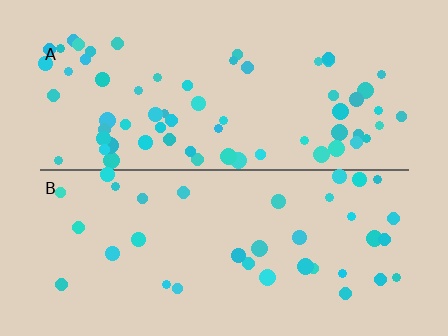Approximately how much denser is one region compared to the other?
Approximately 1.8× — region A over region B.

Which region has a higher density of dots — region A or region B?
A (the top).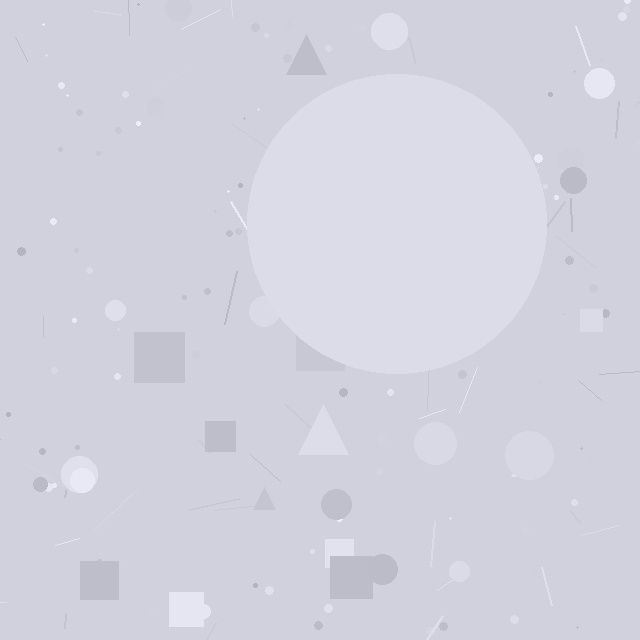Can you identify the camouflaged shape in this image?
The camouflaged shape is a circle.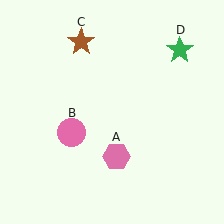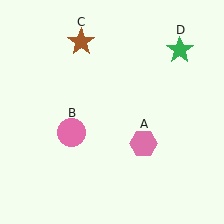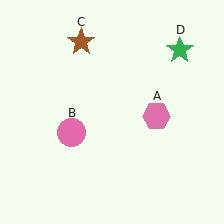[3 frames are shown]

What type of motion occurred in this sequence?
The pink hexagon (object A) rotated counterclockwise around the center of the scene.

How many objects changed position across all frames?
1 object changed position: pink hexagon (object A).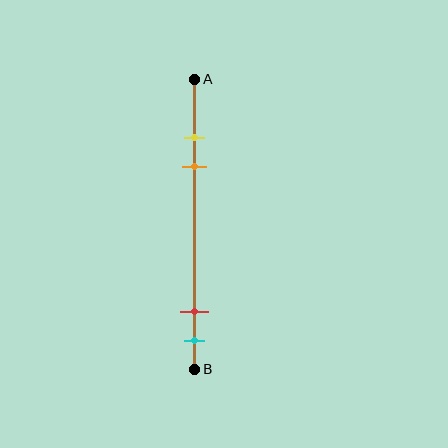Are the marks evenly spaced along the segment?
No, the marks are not evenly spaced.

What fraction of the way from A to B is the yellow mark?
The yellow mark is approximately 20% (0.2) of the way from A to B.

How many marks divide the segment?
There are 4 marks dividing the segment.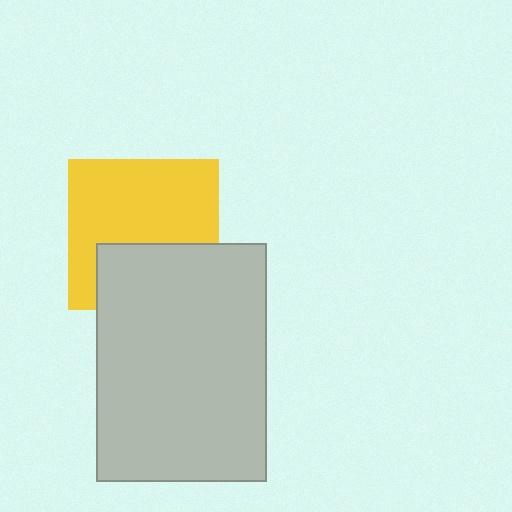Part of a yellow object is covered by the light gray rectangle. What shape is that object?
It is a square.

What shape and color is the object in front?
The object in front is a light gray rectangle.